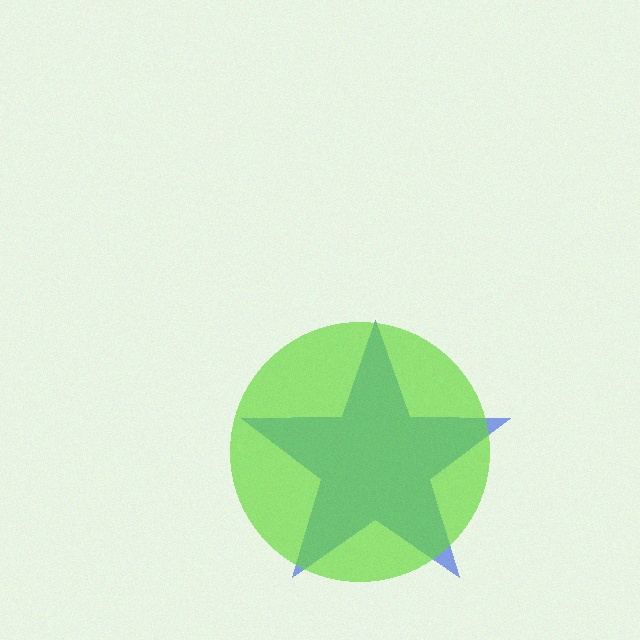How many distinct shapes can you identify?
There are 2 distinct shapes: a blue star, a lime circle.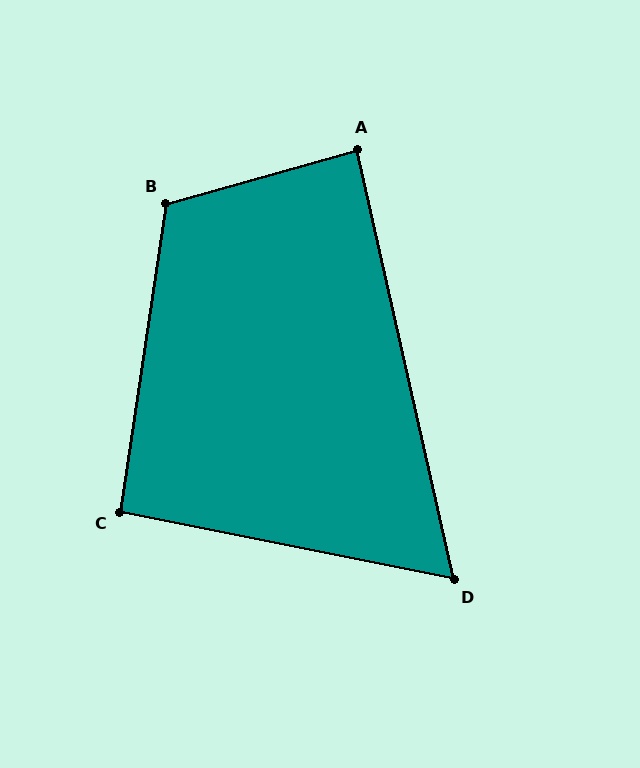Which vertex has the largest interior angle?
B, at approximately 114 degrees.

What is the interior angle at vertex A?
Approximately 87 degrees (approximately right).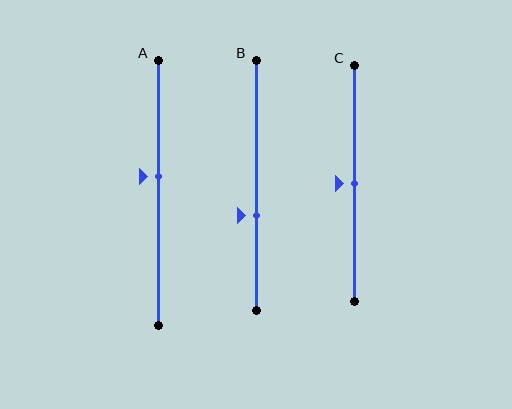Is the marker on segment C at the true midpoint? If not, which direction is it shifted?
Yes, the marker on segment C is at the true midpoint.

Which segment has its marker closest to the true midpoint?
Segment C has its marker closest to the true midpoint.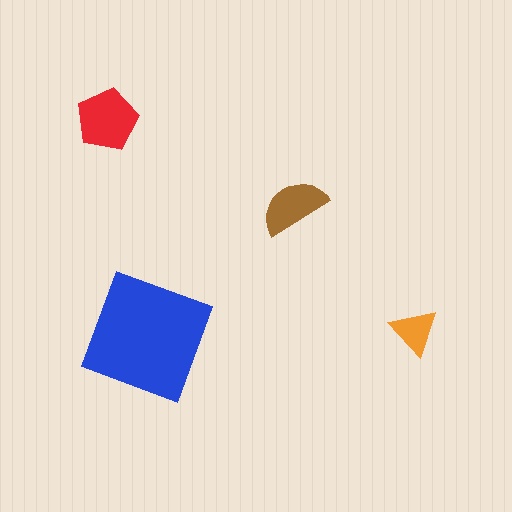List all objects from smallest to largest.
The orange triangle, the brown semicircle, the red pentagon, the blue square.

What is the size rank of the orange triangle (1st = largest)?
4th.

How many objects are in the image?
There are 4 objects in the image.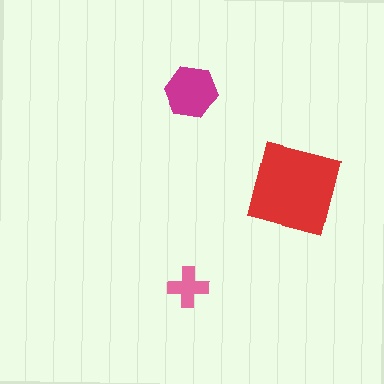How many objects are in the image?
There are 3 objects in the image.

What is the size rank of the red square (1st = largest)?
1st.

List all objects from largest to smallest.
The red square, the magenta hexagon, the pink cross.